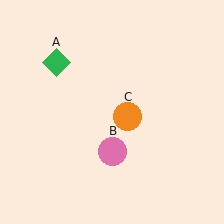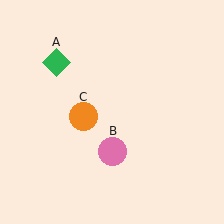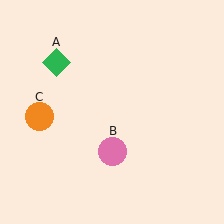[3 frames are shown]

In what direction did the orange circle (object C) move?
The orange circle (object C) moved left.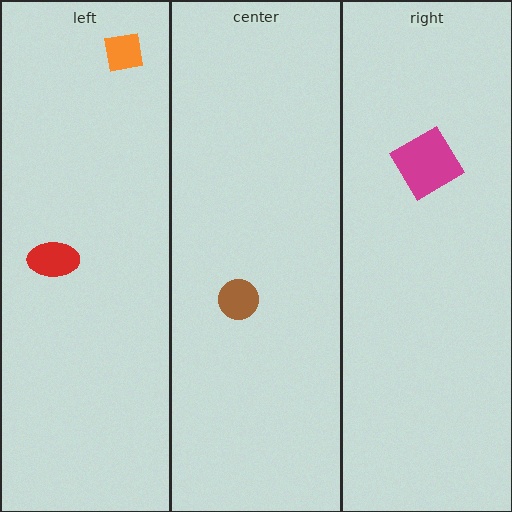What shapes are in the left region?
The orange square, the red ellipse.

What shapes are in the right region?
The magenta diamond.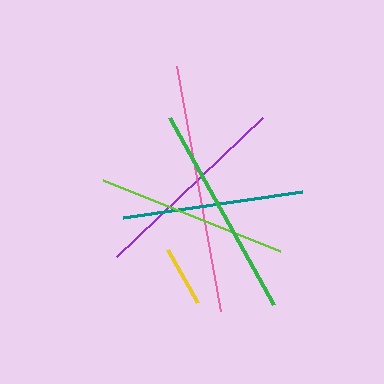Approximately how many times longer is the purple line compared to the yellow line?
The purple line is approximately 3.3 times the length of the yellow line.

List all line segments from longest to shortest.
From longest to shortest: pink, green, purple, lime, teal, yellow.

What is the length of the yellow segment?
The yellow segment is approximately 61 pixels long.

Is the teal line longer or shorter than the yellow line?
The teal line is longer than the yellow line.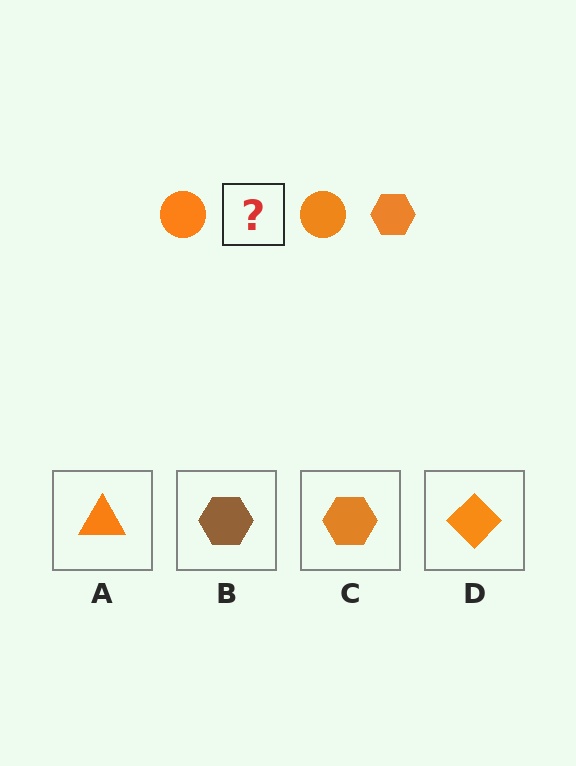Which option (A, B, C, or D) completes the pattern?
C.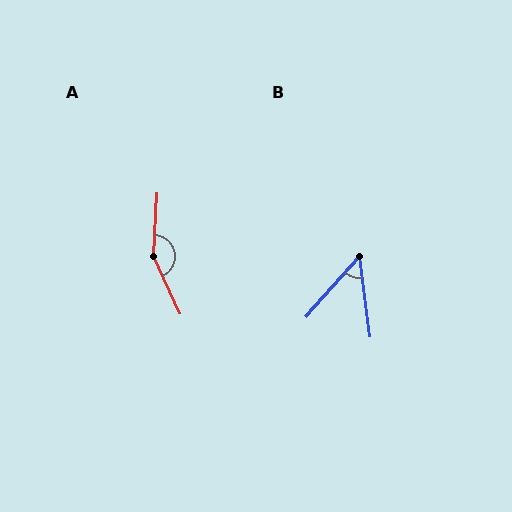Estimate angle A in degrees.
Approximately 151 degrees.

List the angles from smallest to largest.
B (49°), A (151°).